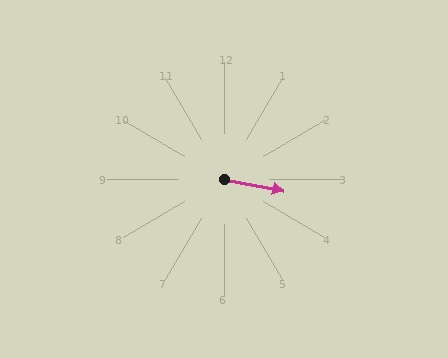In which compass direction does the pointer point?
East.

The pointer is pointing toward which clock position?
Roughly 3 o'clock.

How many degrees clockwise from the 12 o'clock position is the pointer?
Approximately 101 degrees.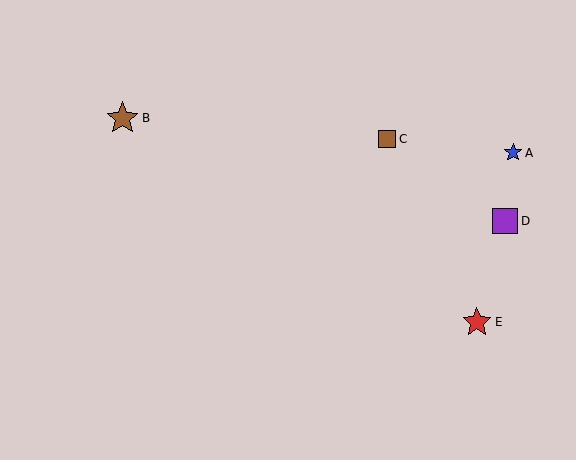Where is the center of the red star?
The center of the red star is at (477, 322).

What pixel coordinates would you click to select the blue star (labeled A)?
Click at (513, 153) to select the blue star A.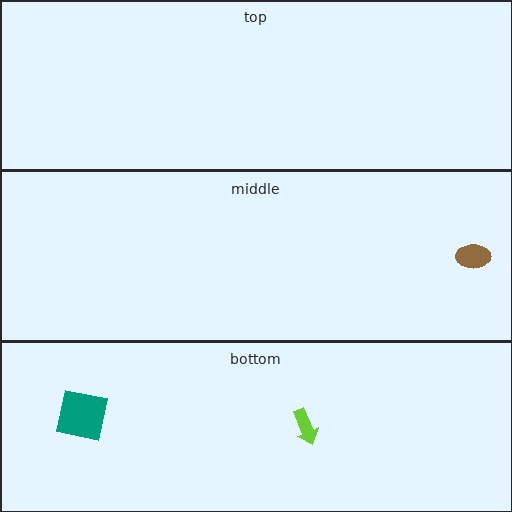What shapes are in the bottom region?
The teal square, the lime arrow.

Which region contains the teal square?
The bottom region.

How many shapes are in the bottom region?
2.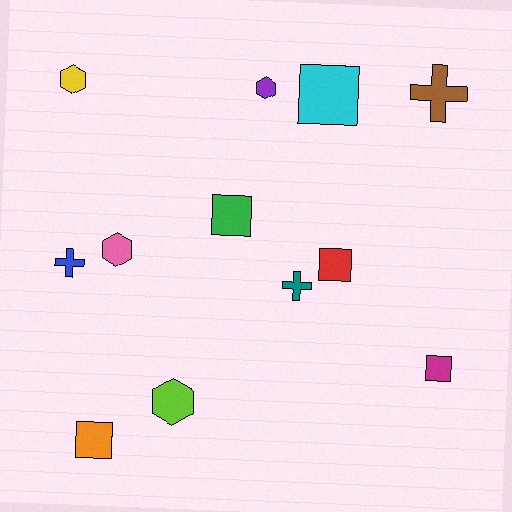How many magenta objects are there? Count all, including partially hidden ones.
There is 1 magenta object.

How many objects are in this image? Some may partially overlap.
There are 12 objects.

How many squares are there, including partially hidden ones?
There are 5 squares.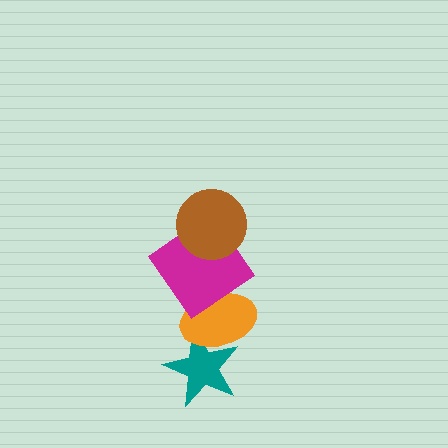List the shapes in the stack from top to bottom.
From top to bottom: the brown circle, the magenta diamond, the orange ellipse, the teal star.